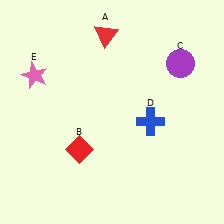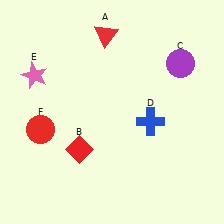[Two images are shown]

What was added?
A red circle (F) was added in Image 2.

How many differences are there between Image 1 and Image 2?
There is 1 difference between the two images.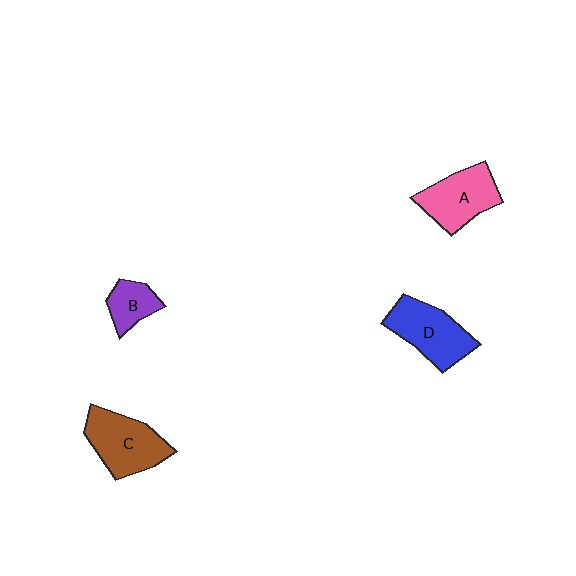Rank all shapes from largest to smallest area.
From largest to smallest: C (brown), D (blue), A (pink), B (purple).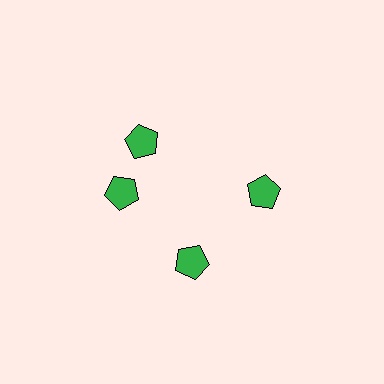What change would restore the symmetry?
The symmetry would be restored by rotating it back into even spacing with its neighbors so that all 4 pentagons sit at equal angles and equal distance from the center.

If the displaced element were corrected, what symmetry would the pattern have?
It would have 4-fold rotational symmetry — the pattern would map onto itself every 90 degrees.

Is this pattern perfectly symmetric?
No. The 4 green pentagons are arranged in a ring, but one element near the 12 o'clock position is rotated out of alignment along the ring, breaking the 4-fold rotational symmetry.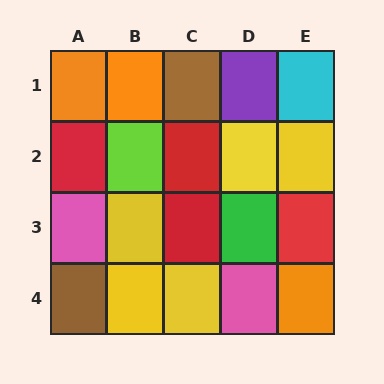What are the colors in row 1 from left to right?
Orange, orange, brown, purple, cyan.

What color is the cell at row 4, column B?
Yellow.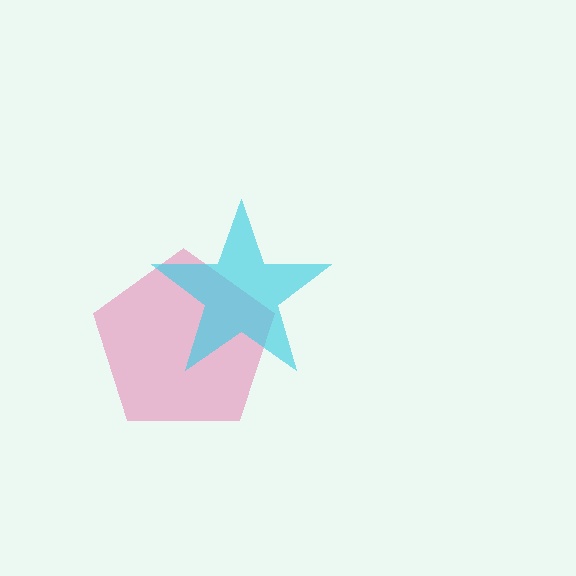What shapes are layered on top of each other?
The layered shapes are: a pink pentagon, a cyan star.